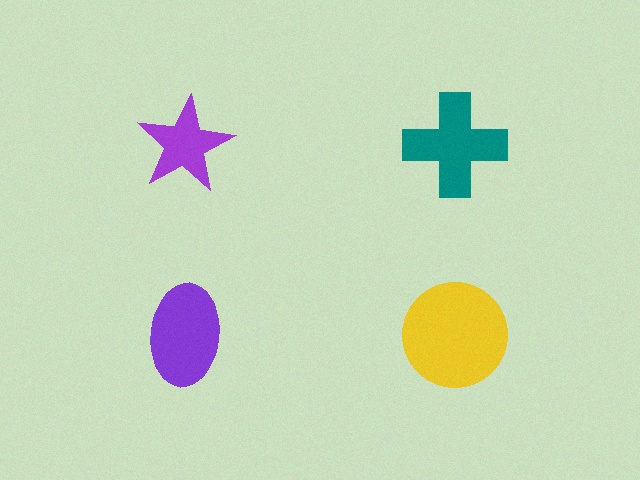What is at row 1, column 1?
A purple star.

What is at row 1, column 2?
A teal cross.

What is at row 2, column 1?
A purple ellipse.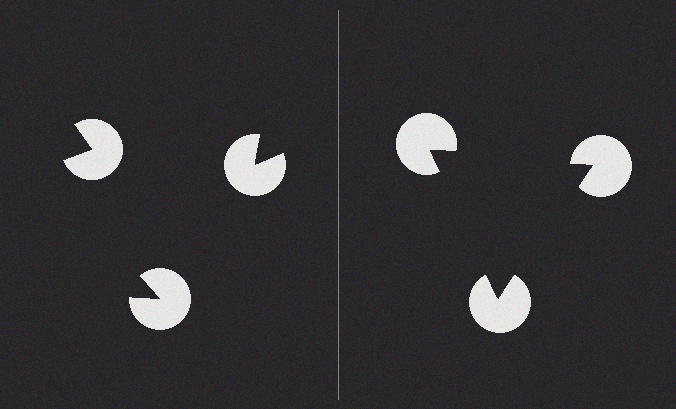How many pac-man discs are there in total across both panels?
6 — 3 on each side.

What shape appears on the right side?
An illusory triangle.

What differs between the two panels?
The pac-man discs are positioned identically on both sides; only the wedge orientations differ. On the right they align to a triangle; on the left they are misaligned.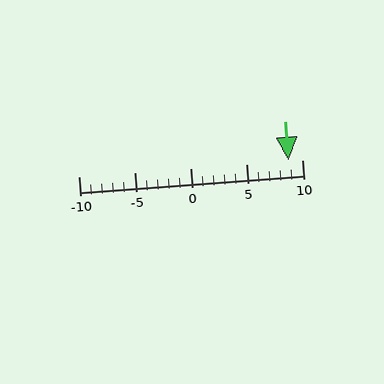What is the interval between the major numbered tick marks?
The major tick marks are spaced 5 units apart.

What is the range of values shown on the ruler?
The ruler shows values from -10 to 10.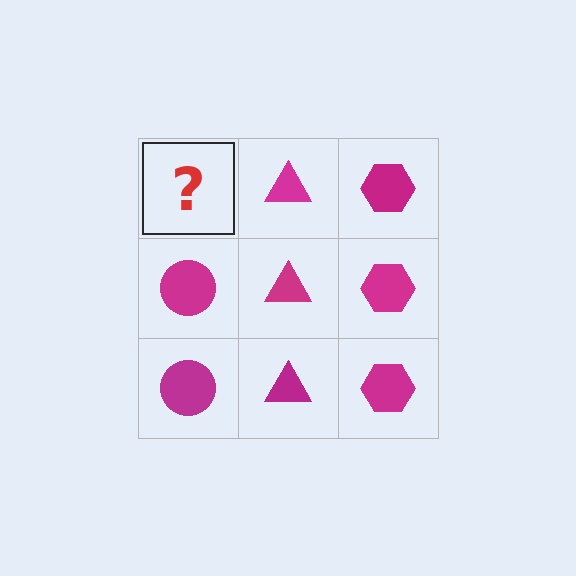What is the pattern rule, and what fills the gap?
The rule is that each column has a consistent shape. The gap should be filled with a magenta circle.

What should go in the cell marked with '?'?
The missing cell should contain a magenta circle.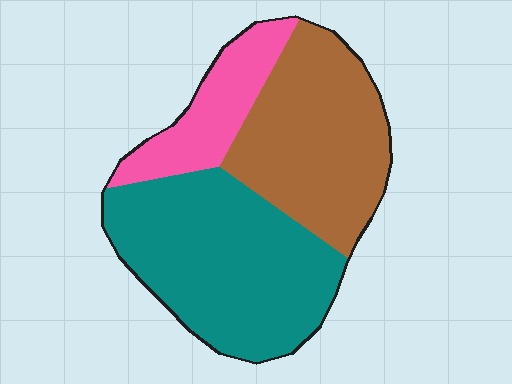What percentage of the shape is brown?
Brown takes up about three eighths (3/8) of the shape.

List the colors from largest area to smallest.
From largest to smallest: teal, brown, pink.